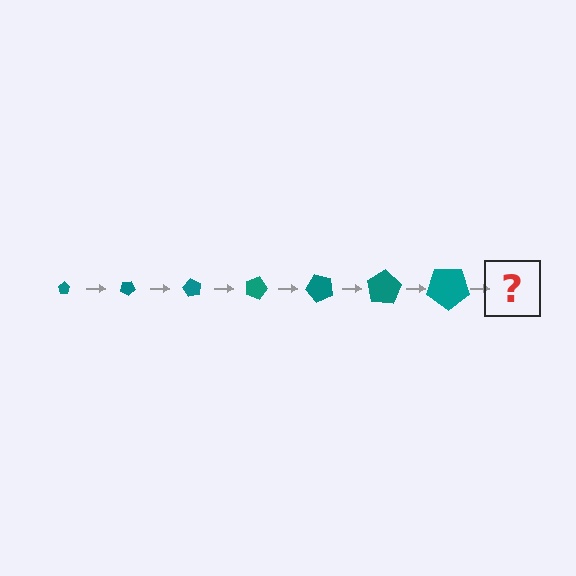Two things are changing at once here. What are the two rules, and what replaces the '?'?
The two rules are that the pentagon grows larger each step and it rotates 30 degrees each step. The '?' should be a pentagon, larger than the previous one and rotated 210 degrees from the start.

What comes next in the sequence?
The next element should be a pentagon, larger than the previous one and rotated 210 degrees from the start.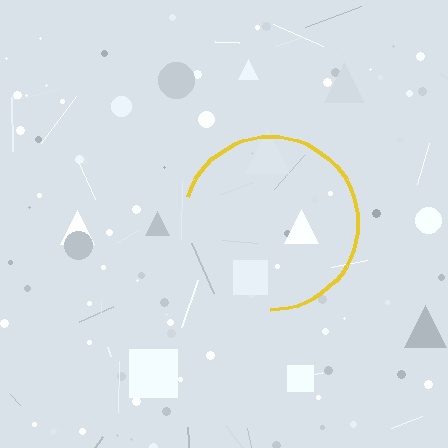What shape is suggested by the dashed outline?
The dashed outline suggests a circle.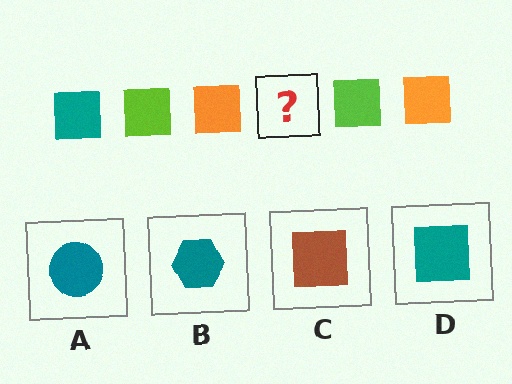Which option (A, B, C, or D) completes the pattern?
D.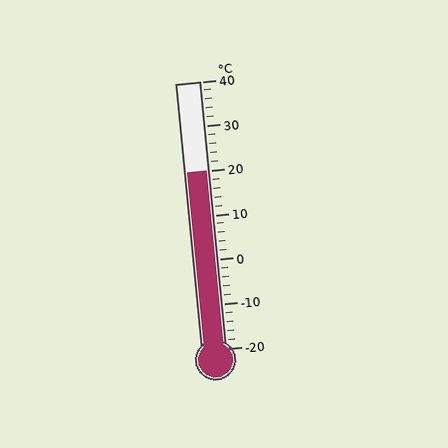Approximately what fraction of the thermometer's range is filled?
The thermometer is filled to approximately 65% of its range.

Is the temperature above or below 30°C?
The temperature is below 30°C.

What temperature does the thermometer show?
The thermometer shows approximately 20°C.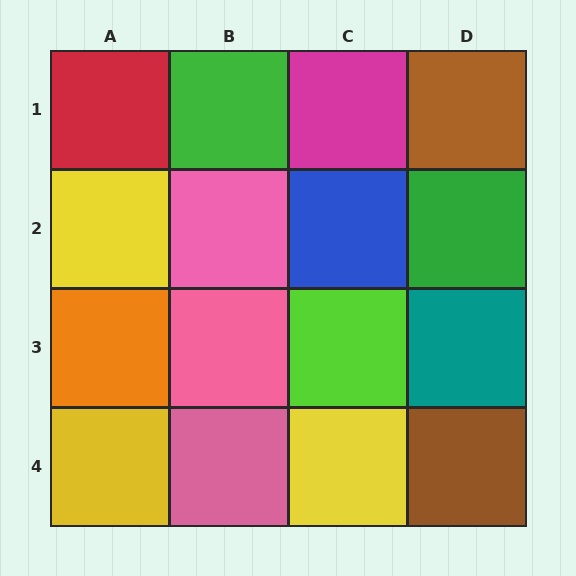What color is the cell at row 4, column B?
Pink.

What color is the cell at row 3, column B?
Pink.